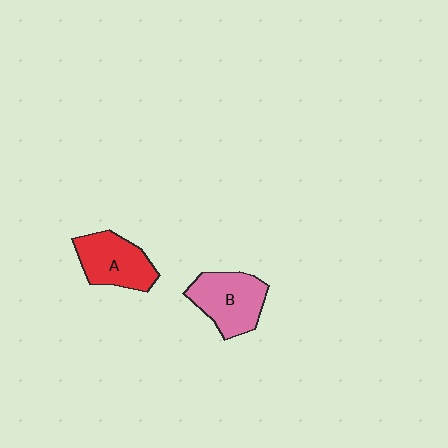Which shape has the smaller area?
Shape A (red).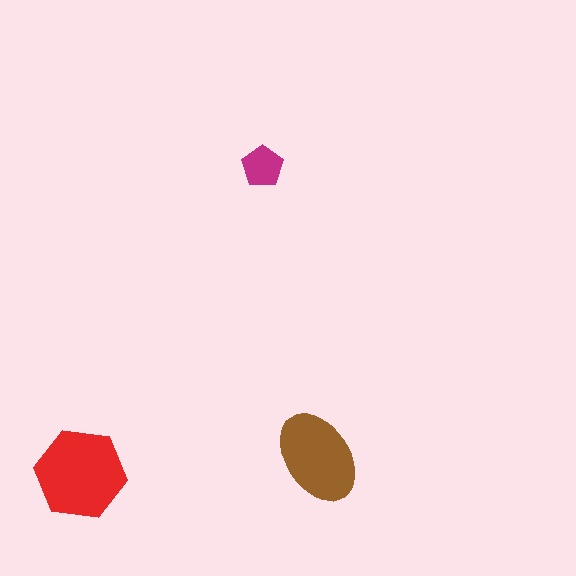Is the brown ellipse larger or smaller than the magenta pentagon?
Larger.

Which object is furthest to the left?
The red hexagon is leftmost.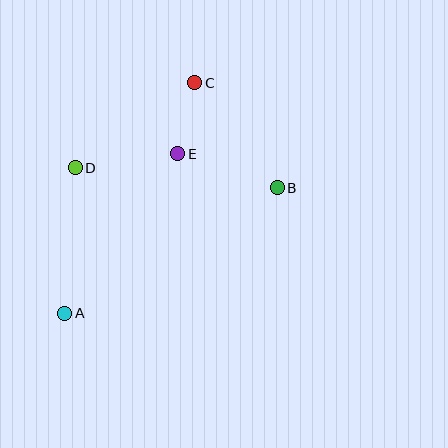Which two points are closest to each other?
Points C and E are closest to each other.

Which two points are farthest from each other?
Points A and C are farthest from each other.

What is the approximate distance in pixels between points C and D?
The distance between C and D is approximately 147 pixels.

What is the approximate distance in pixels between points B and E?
The distance between B and E is approximately 105 pixels.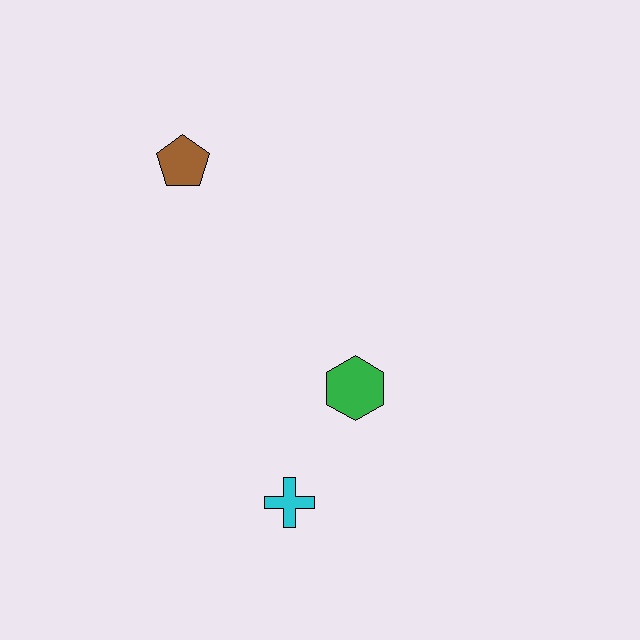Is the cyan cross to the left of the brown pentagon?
No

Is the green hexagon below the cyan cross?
No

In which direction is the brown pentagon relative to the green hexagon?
The brown pentagon is above the green hexagon.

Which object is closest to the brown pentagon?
The green hexagon is closest to the brown pentagon.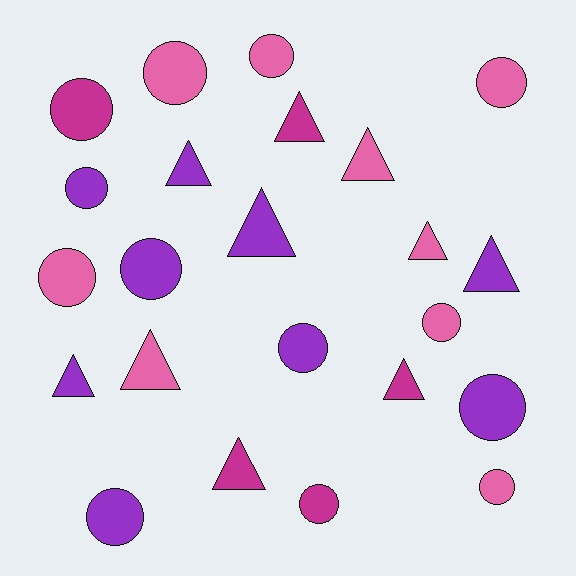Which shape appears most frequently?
Circle, with 13 objects.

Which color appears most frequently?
Pink, with 9 objects.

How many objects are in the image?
There are 23 objects.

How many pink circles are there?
There are 6 pink circles.